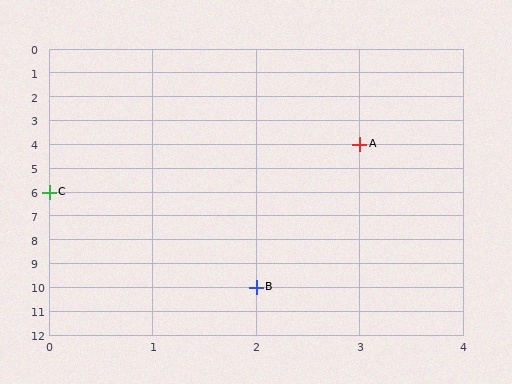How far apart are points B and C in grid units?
Points B and C are 2 columns and 4 rows apart (about 4.5 grid units diagonally).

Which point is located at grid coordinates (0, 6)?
Point C is at (0, 6).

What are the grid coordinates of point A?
Point A is at grid coordinates (3, 4).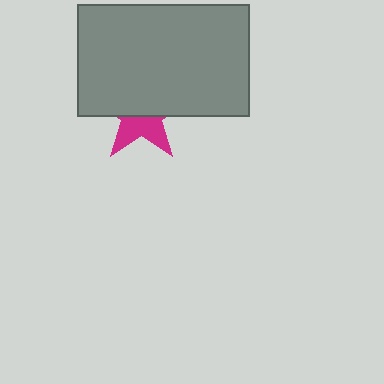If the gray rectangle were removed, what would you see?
You would see the complete magenta star.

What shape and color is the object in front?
The object in front is a gray rectangle.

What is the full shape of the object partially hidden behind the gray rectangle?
The partially hidden object is a magenta star.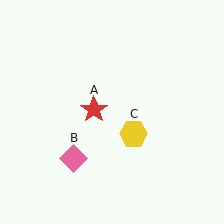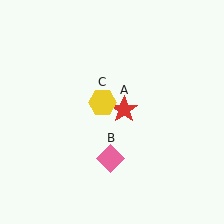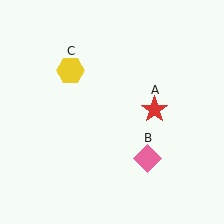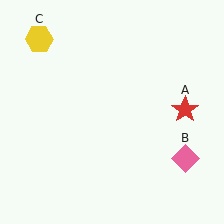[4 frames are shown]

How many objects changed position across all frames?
3 objects changed position: red star (object A), pink diamond (object B), yellow hexagon (object C).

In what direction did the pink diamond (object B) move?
The pink diamond (object B) moved right.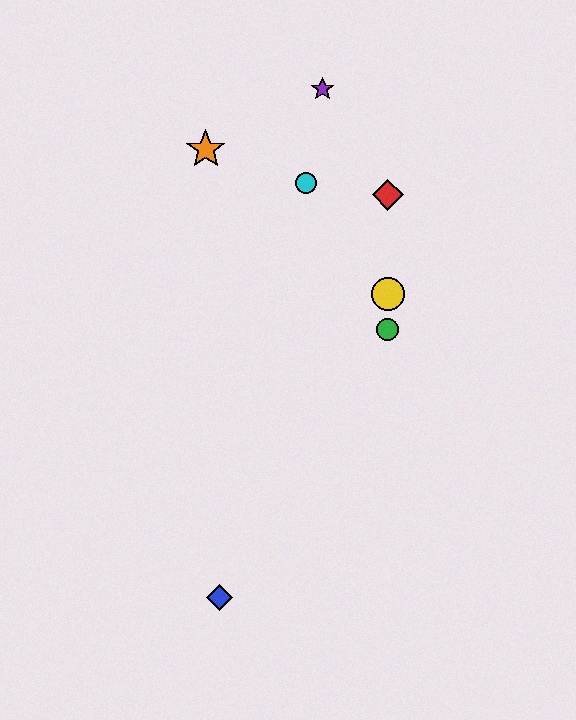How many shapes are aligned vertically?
3 shapes (the red diamond, the green circle, the yellow circle) are aligned vertically.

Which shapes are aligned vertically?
The red diamond, the green circle, the yellow circle are aligned vertically.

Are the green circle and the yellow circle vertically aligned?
Yes, both are at x≈388.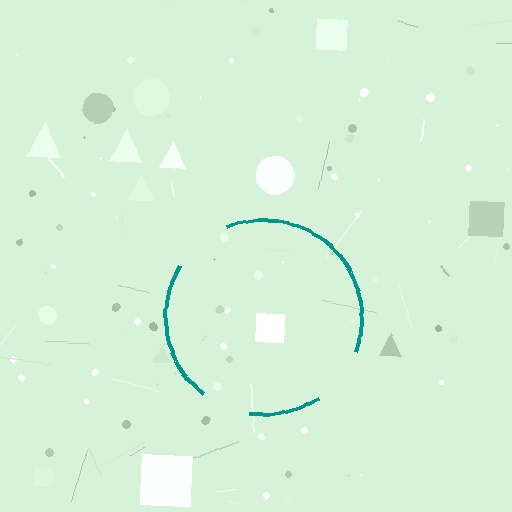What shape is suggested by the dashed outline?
The dashed outline suggests a circle.